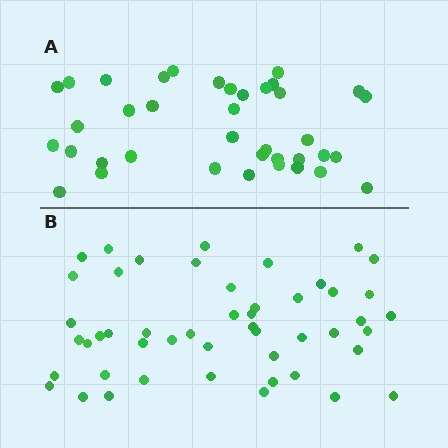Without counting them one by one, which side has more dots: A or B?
Region B (the bottom region) has more dots.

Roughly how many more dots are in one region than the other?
Region B has roughly 12 or so more dots than region A.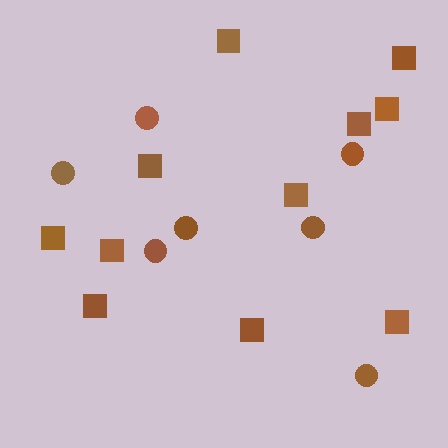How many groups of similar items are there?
There are 2 groups: one group of circles (7) and one group of squares (11).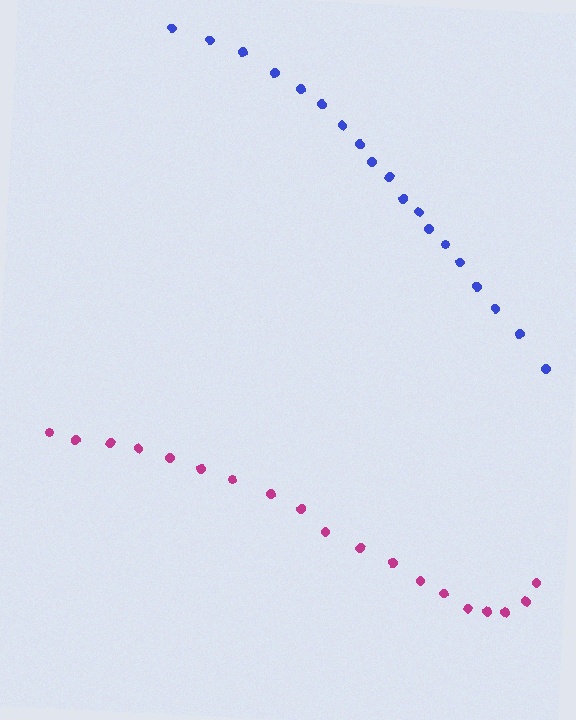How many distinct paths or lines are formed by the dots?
There are 2 distinct paths.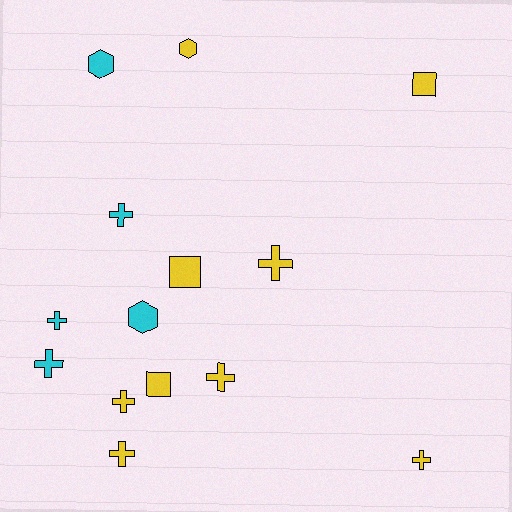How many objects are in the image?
There are 14 objects.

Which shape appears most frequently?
Cross, with 8 objects.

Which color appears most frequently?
Yellow, with 9 objects.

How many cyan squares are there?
There are no cyan squares.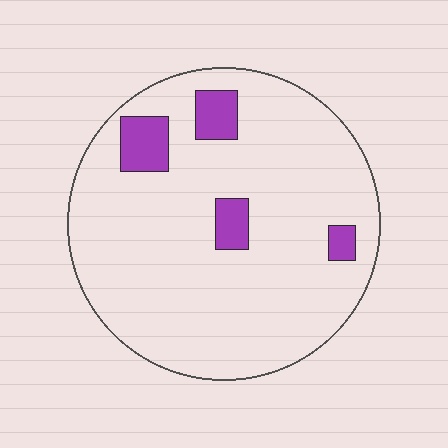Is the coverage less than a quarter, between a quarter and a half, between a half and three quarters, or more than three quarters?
Less than a quarter.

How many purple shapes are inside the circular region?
4.